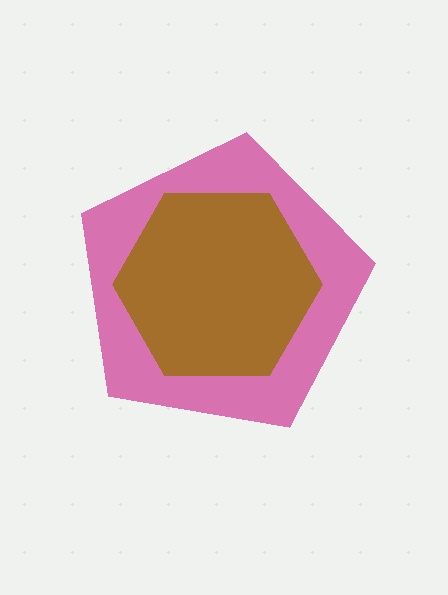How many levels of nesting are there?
2.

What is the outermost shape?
The pink pentagon.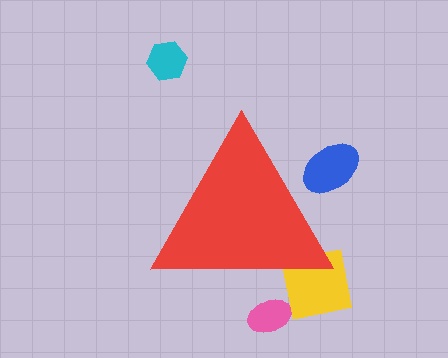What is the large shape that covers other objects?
A red triangle.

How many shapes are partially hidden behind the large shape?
3 shapes are partially hidden.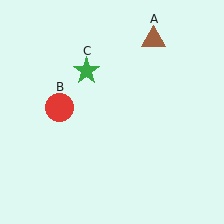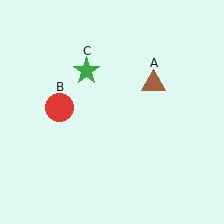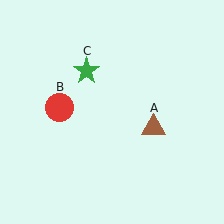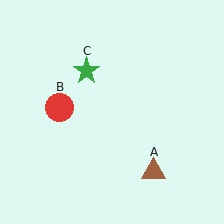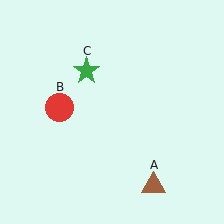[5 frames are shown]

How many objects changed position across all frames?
1 object changed position: brown triangle (object A).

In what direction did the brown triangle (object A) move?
The brown triangle (object A) moved down.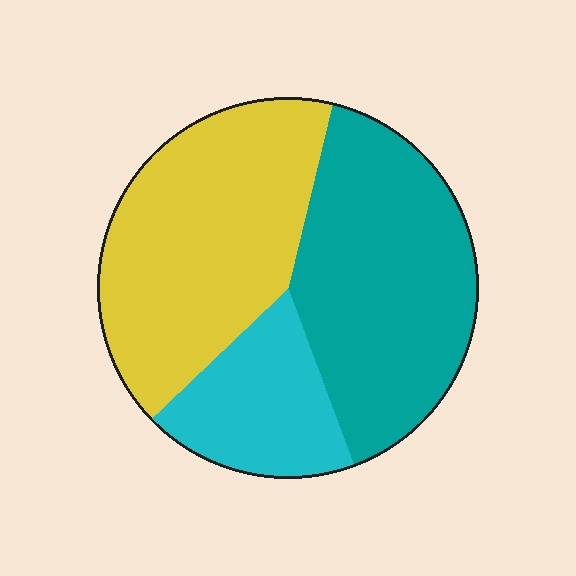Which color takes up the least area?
Cyan, at roughly 20%.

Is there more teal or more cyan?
Teal.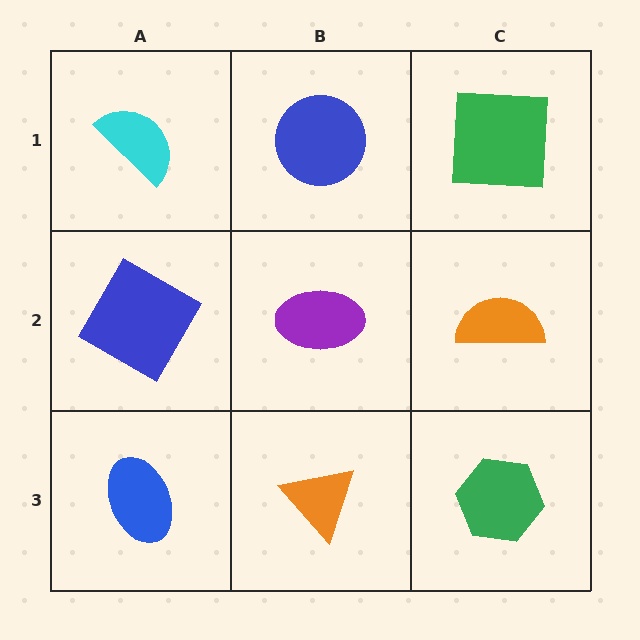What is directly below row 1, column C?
An orange semicircle.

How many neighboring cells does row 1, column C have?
2.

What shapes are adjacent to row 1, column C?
An orange semicircle (row 2, column C), a blue circle (row 1, column B).